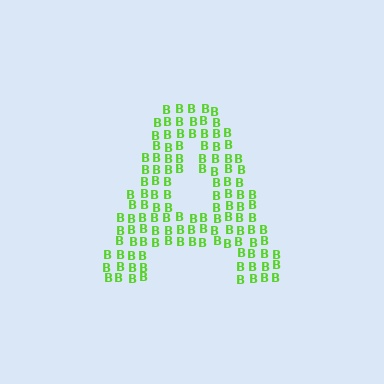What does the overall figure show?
The overall figure shows the letter A.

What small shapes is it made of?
It is made of small letter B's.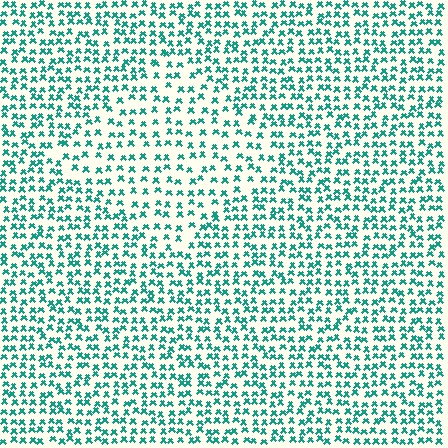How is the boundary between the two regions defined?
The boundary is defined by a change in element density (approximately 1.6x ratio). All elements are the same color, size, and shape.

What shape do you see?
I see a diamond.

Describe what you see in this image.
The image contains small teal elements arranged at two different densities. A diamond-shaped region is visible where the elements are less densely packed than the surrounding area.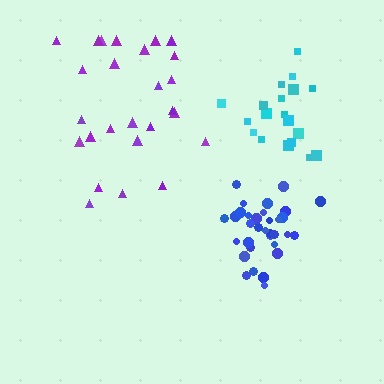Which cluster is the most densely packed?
Blue.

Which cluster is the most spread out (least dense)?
Purple.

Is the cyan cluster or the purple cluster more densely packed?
Cyan.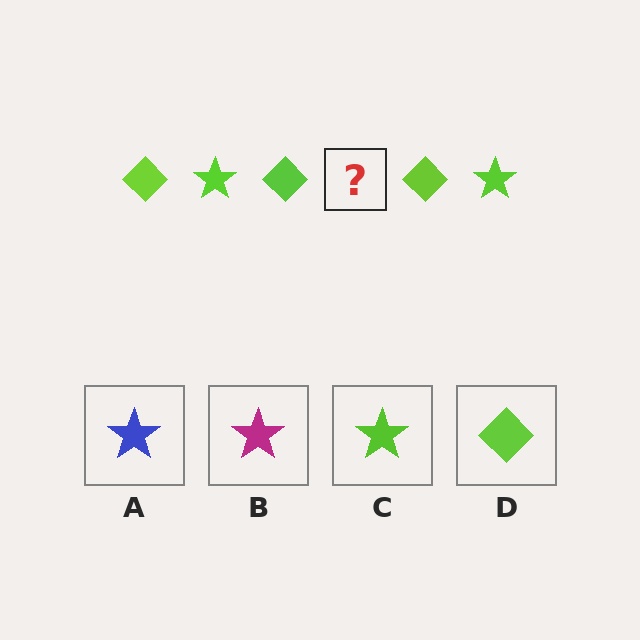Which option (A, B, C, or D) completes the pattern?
C.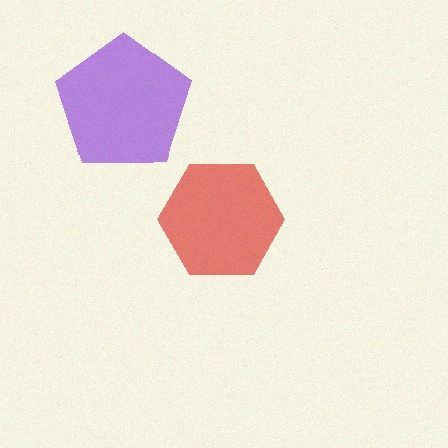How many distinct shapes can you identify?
There are 2 distinct shapes: a purple pentagon, a red hexagon.